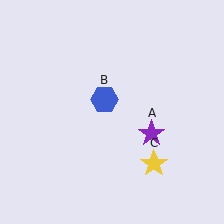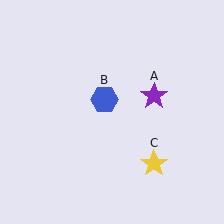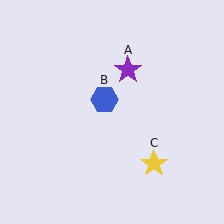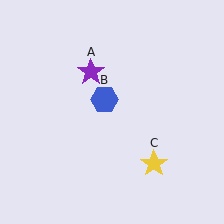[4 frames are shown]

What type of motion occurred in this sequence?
The purple star (object A) rotated counterclockwise around the center of the scene.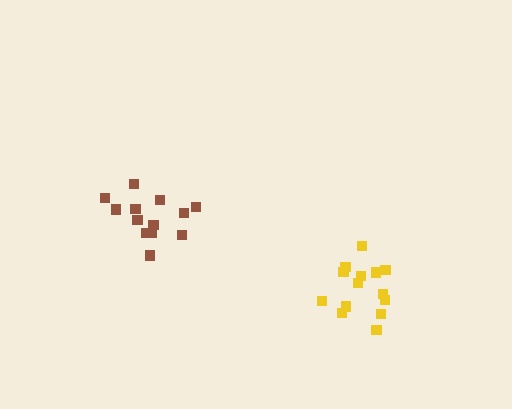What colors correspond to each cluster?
The clusters are colored: yellow, brown.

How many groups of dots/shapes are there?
There are 2 groups.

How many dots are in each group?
Group 1: 14 dots, Group 2: 13 dots (27 total).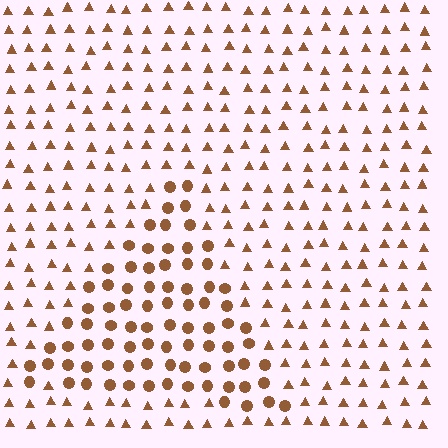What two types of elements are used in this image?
The image uses circles inside the triangle region and triangles outside it.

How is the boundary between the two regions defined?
The boundary is defined by a change in element shape: circles inside vs. triangles outside. All elements share the same color and spacing.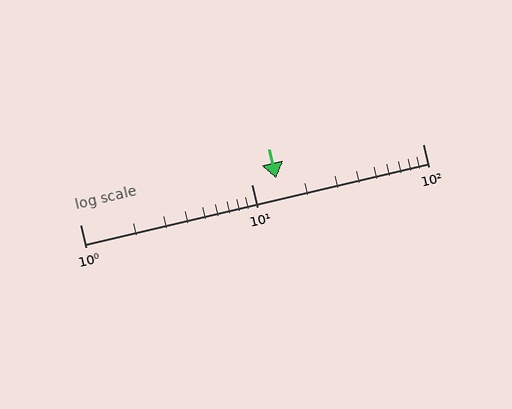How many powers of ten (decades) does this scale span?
The scale spans 2 decades, from 1 to 100.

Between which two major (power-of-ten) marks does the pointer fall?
The pointer is between 10 and 100.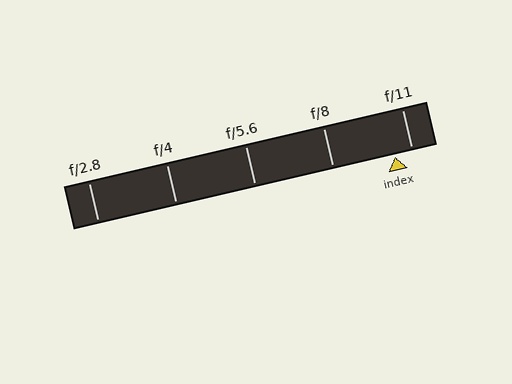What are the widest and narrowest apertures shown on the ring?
The widest aperture shown is f/2.8 and the narrowest is f/11.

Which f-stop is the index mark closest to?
The index mark is closest to f/11.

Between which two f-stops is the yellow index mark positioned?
The index mark is between f/8 and f/11.